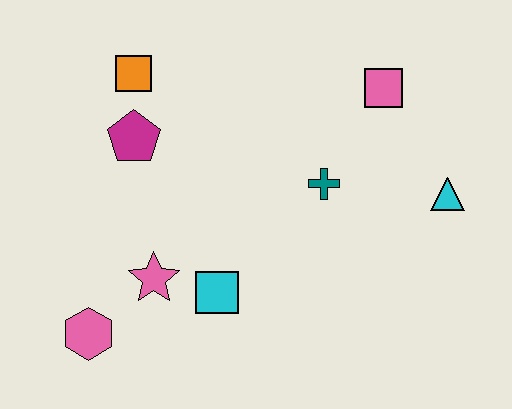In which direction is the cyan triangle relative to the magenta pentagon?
The cyan triangle is to the right of the magenta pentagon.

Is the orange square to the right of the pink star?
No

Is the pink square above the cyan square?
Yes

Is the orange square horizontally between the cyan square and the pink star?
No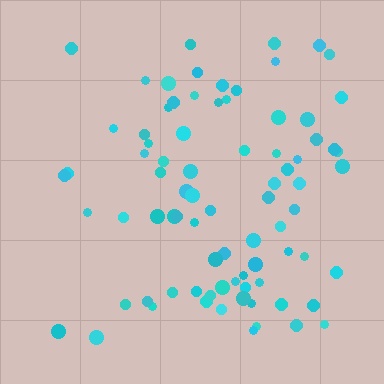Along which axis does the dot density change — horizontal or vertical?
Horizontal.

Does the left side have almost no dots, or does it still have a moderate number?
Still a moderate number, just noticeably fewer than the right.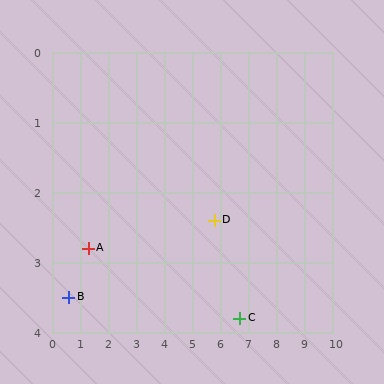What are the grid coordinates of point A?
Point A is at approximately (1.3, 2.8).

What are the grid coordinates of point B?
Point B is at approximately (0.6, 3.5).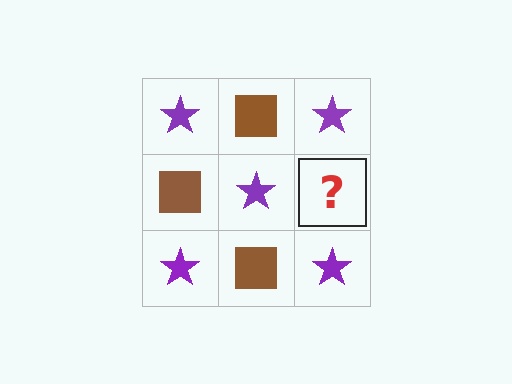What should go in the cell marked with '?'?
The missing cell should contain a brown square.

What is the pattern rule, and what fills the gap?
The rule is that it alternates purple star and brown square in a checkerboard pattern. The gap should be filled with a brown square.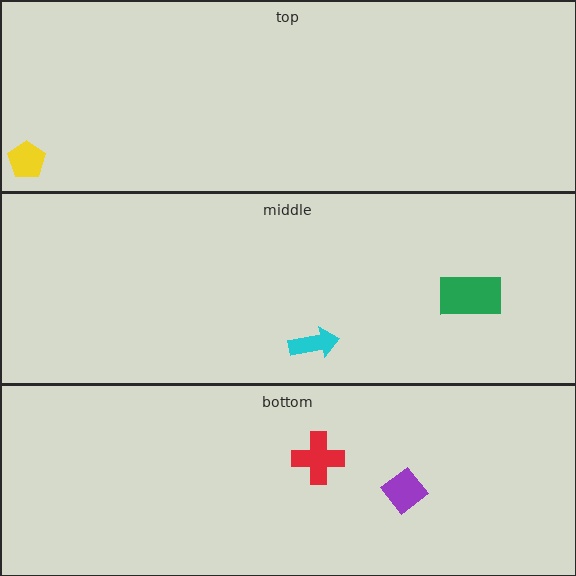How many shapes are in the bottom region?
2.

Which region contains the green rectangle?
The middle region.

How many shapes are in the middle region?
2.